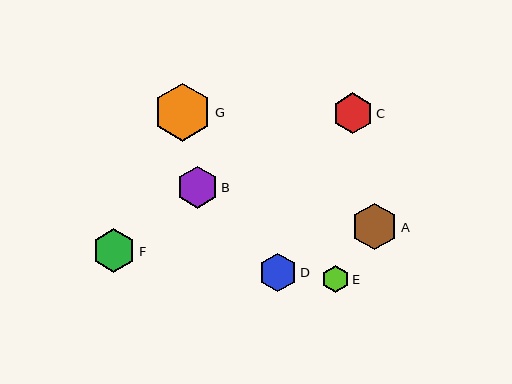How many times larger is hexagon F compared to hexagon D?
Hexagon F is approximately 1.1 times the size of hexagon D.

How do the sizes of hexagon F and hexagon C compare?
Hexagon F and hexagon C are approximately the same size.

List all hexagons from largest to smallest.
From largest to smallest: G, A, F, B, C, D, E.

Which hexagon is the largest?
Hexagon G is the largest with a size of approximately 58 pixels.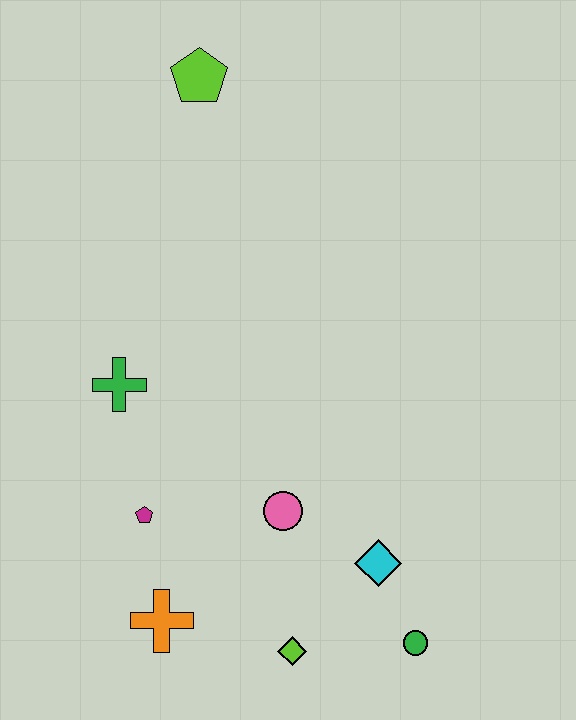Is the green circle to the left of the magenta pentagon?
No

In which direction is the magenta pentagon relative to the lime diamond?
The magenta pentagon is to the left of the lime diamond.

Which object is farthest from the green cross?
The green circle is farthest from the green cross.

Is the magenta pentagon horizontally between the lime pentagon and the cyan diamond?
No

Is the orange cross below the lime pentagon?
Yes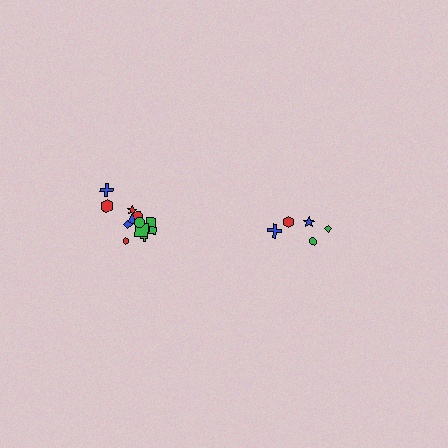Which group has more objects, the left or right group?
The left group.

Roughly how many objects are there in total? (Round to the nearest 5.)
Roughly 15 objects in total.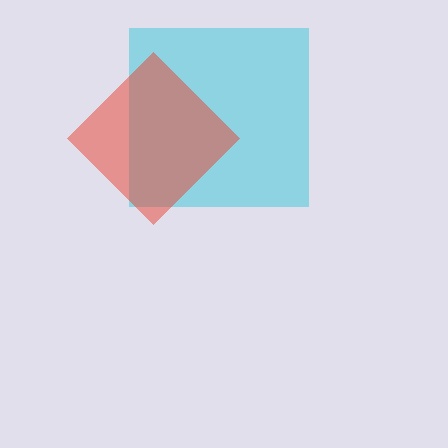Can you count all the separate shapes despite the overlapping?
Yes, there are 2 separate shapes.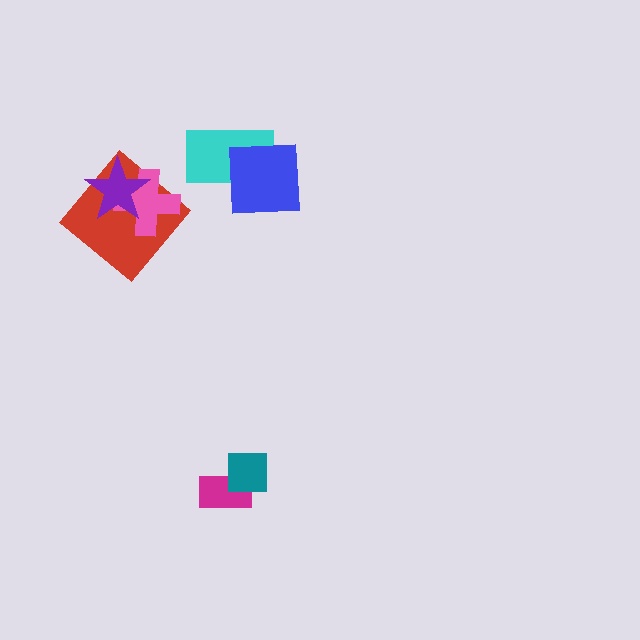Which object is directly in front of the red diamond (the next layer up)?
The pink cross is directly in front of the red diamond.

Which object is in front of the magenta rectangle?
The teal square is in front of the magenta rectangle.